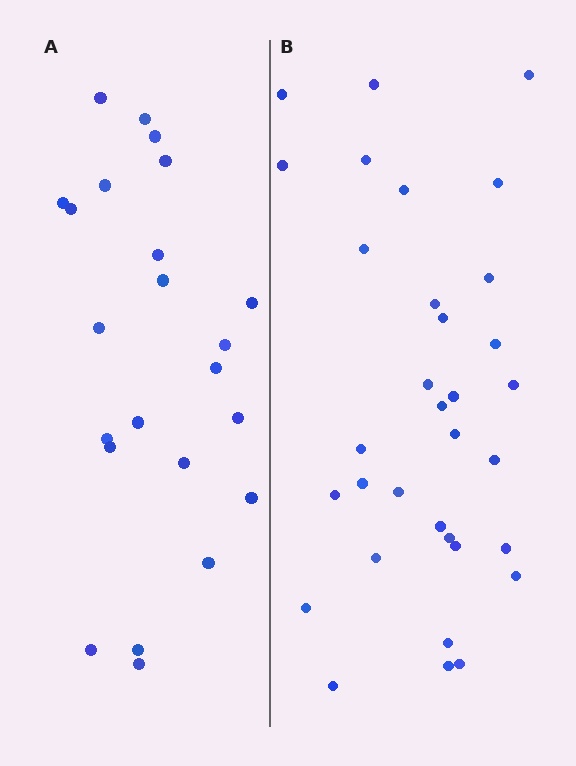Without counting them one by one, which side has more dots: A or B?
Region B (the right region) has more dots.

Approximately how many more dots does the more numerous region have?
Region B has roughly 10 or so more dots than region A.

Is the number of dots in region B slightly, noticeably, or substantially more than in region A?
Region B has noticeably more, but not dramatically so. The ratio is roughly 1.4 to 1.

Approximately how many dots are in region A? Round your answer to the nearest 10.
About 20 dots. (The exact count is 23, which rounds to 20.)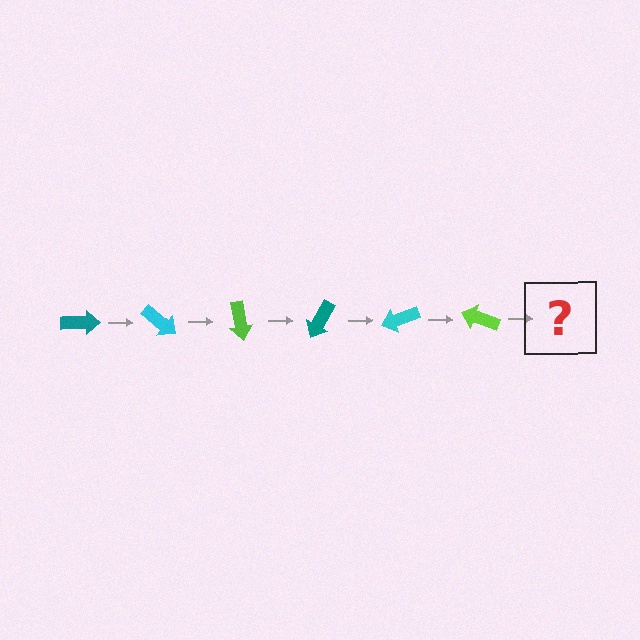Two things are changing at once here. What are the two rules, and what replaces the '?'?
The two rules are that it rotates 40 degrees each step and the color cycles through teal, cyan, and lime. The '?' should be a teal arrow, rotated 240 degrees from the start.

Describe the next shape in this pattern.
It should be a teal arrow, rotated 240 degrees from the start.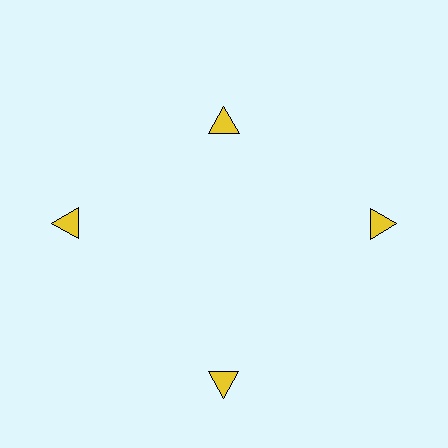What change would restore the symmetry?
The symmetry would be restored by moving it outward, back onto the ring so that all 4 triangles sit at equal angles and equal distance from the center.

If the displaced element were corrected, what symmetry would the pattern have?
It would have 4-fold rotational symmetry — the pattern would map onto itself every 90 degrees.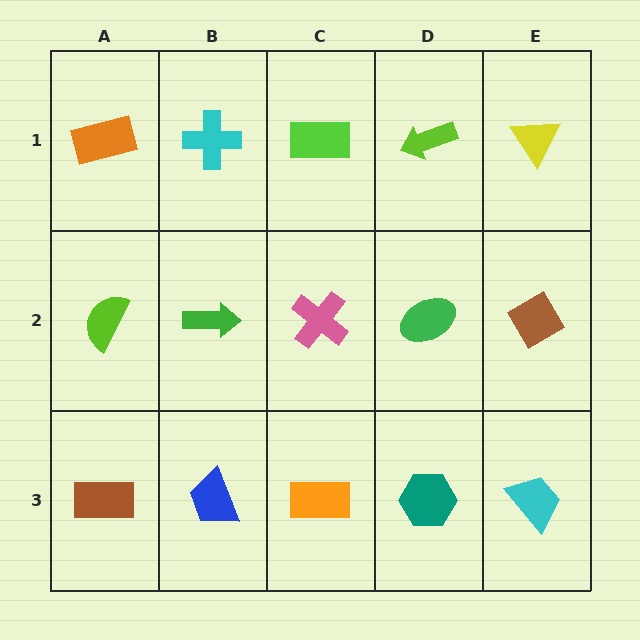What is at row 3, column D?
A teal hexagon.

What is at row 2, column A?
A lime semicircle.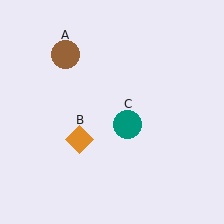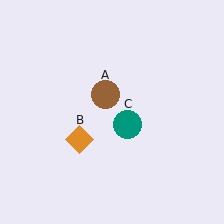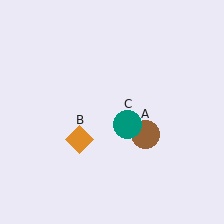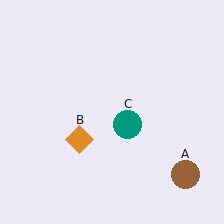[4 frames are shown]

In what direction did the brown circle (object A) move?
The brown circle (object A) moved down and to the right.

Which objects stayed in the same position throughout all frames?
Orange diamond (object B) and teal circle (object C) remained stationary.